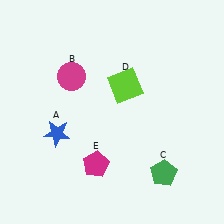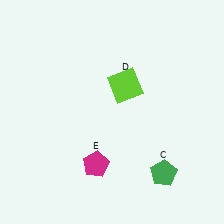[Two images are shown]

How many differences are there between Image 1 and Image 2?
There are 2 differences between the two images.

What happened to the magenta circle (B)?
The magenta circle (B) was removed in Image 2. It was in the top-left area of Image 1.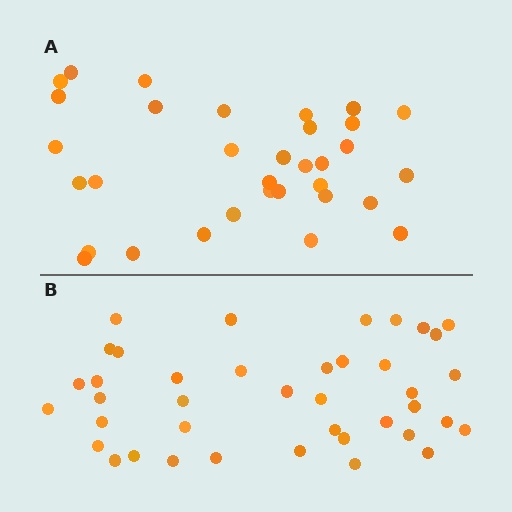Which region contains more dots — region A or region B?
Region B (the bottom region) has more dots.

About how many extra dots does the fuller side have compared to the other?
Region B has roughly 8 or so more dots than region A.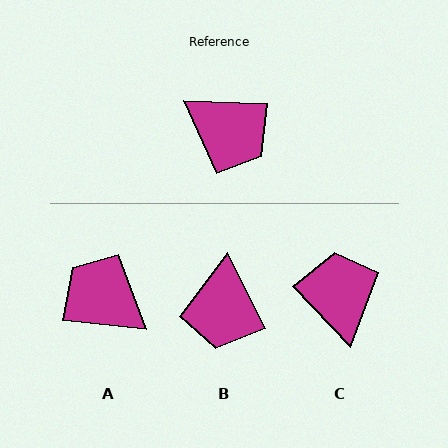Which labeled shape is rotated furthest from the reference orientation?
A, about 176 degrees away.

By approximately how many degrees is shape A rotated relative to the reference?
Approximately 176 degrees counter-clockwise.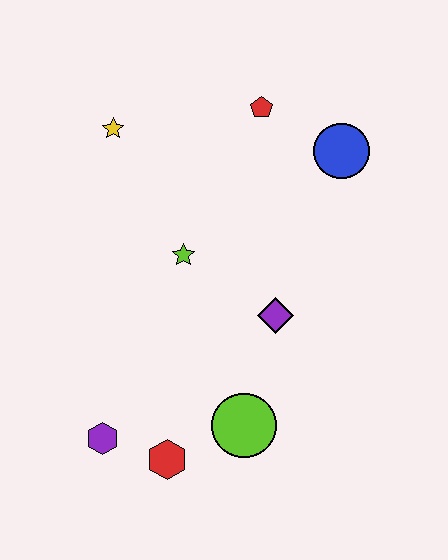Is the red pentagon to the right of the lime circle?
Yes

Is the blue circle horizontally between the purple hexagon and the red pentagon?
No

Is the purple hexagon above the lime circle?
No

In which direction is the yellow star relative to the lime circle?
The yellow star is above the lime circle.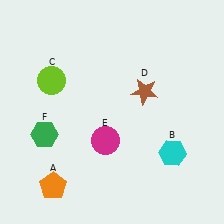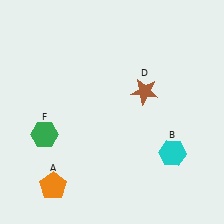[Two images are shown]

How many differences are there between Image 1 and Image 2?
There are 2 differences between the two images.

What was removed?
The magenta circle (E), the lime circle (C) were removed in Image 2.